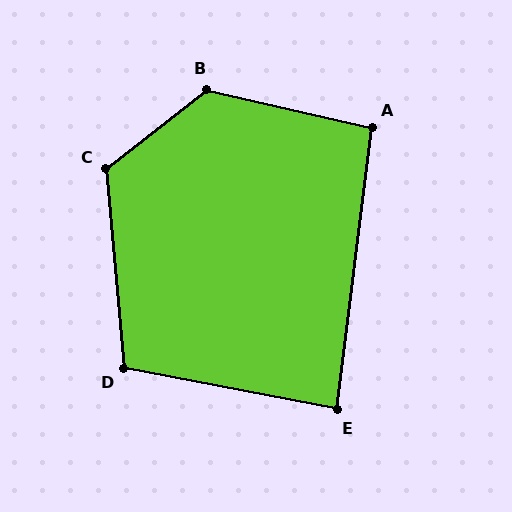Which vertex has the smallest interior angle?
E, at approximately 86 degrees.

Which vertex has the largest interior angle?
B, at approximately 129 degrees.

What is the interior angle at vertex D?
Approximately 106 degrees (obtuse).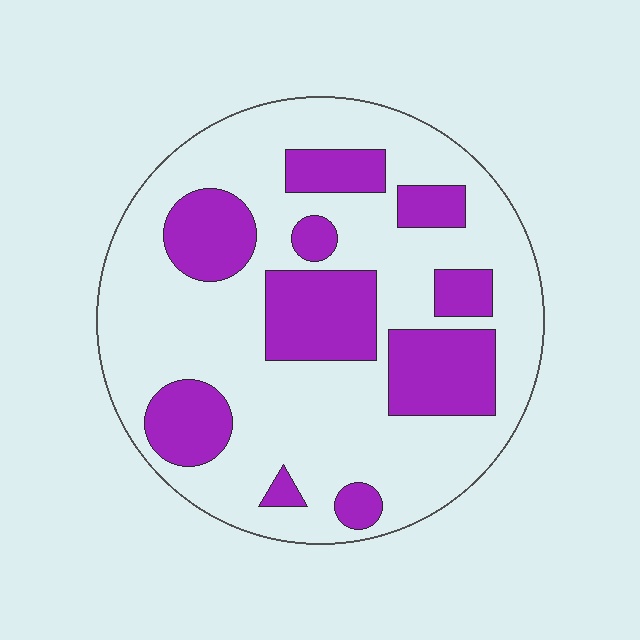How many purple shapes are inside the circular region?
10.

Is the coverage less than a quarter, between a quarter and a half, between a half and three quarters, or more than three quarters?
Between a quarter and a half.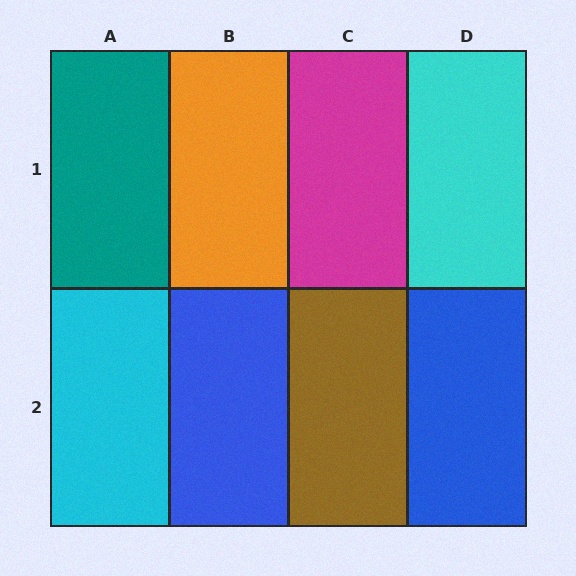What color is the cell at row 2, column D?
Blue.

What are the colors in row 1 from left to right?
Teal, orange, magenta, cyan.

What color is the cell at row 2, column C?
Brown.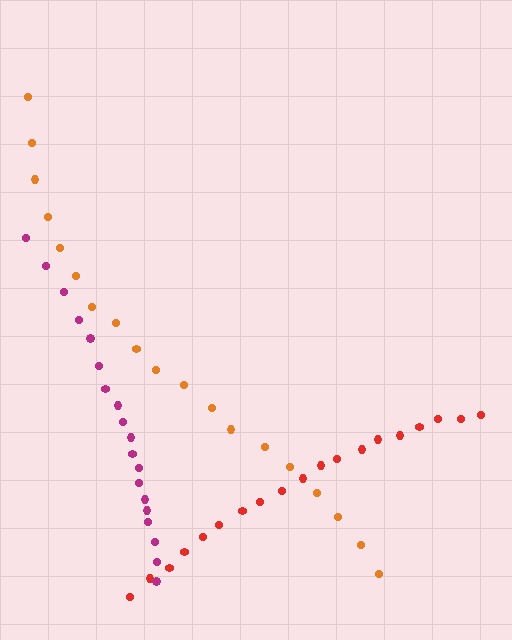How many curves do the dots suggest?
There are 3 distinct paths.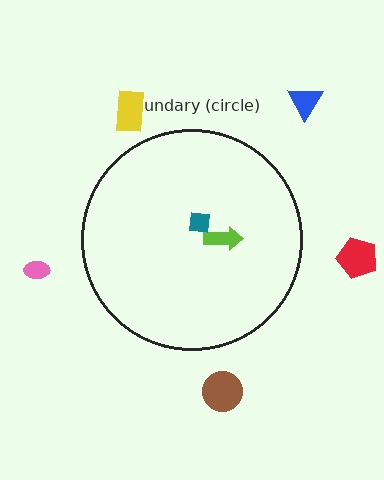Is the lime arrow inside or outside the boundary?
Inside.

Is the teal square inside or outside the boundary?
Inside.